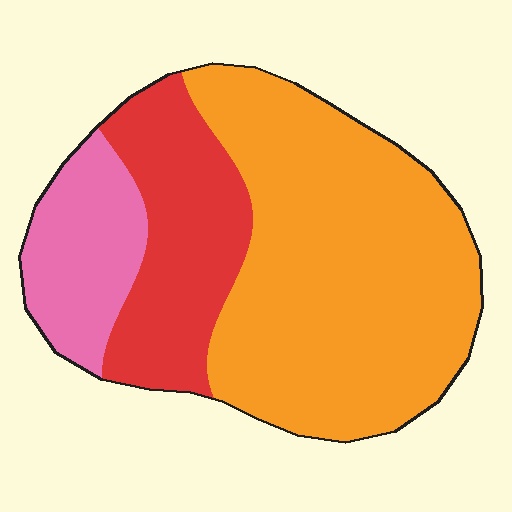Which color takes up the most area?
Orange, at roughly 60%.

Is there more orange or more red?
Orange.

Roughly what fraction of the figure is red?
Red covers around 25% of the figure.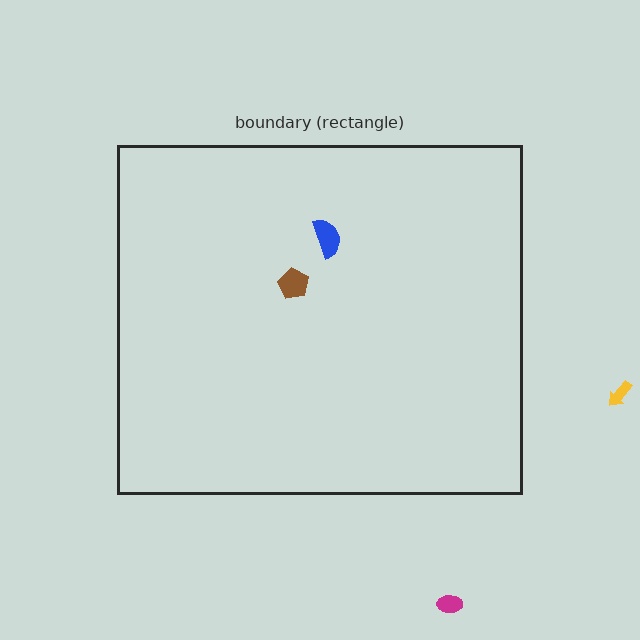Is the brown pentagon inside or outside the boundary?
Inside.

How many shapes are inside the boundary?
2 inside, 2 outside.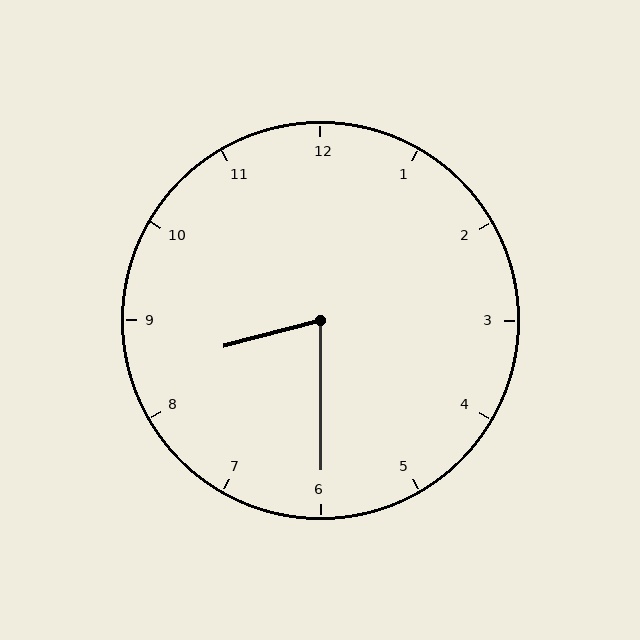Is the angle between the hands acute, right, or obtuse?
It is acute.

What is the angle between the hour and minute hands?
Approximately 75 degrees.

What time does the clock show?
8:30.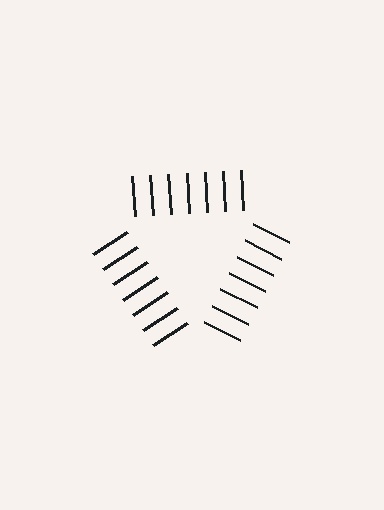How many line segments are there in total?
21 — 7 along each of the 3 edges.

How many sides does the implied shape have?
3 sides — the line-ends trace a triangle.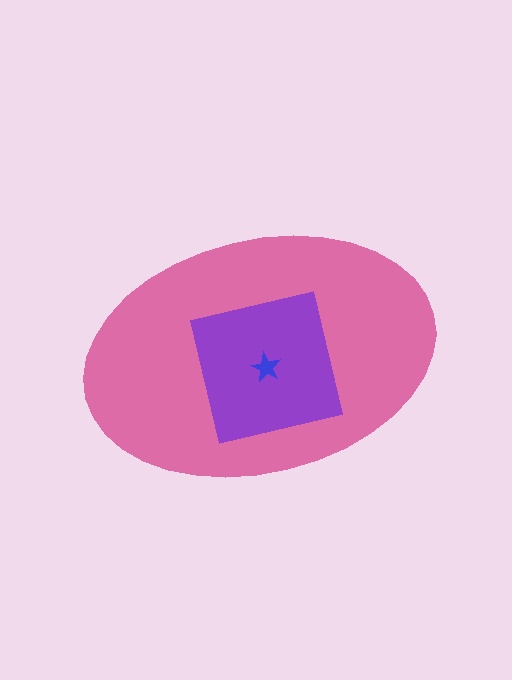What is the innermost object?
The blue star.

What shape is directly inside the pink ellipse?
The purple square.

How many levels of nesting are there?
3.